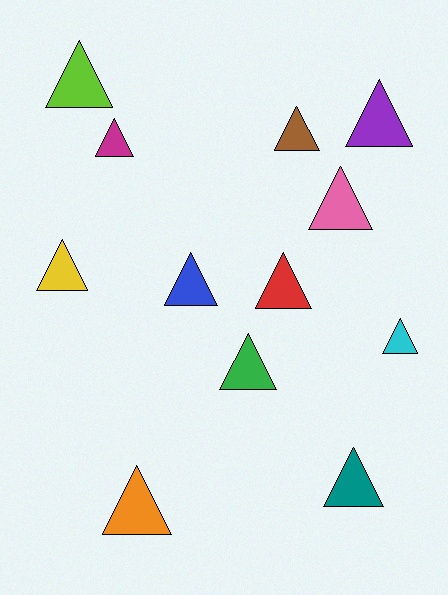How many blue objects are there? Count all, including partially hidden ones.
There is 1 blue object.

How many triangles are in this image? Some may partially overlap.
There are 12 triangles.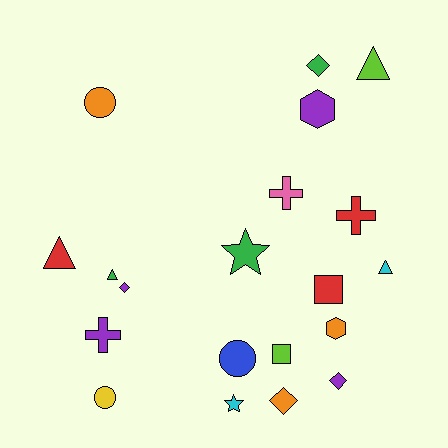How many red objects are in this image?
There are 3 red objects.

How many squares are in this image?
There are 2 squares.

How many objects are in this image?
There are 20 objects.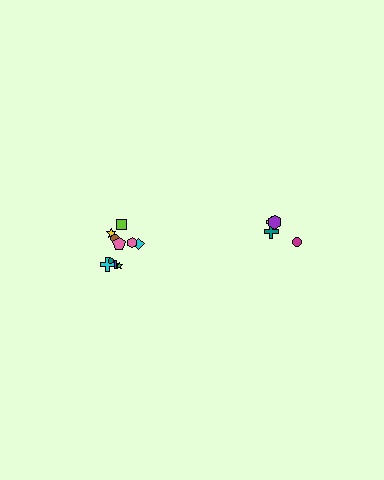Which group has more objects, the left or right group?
The left group.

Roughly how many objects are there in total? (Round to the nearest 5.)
Roughly 15 objects in total.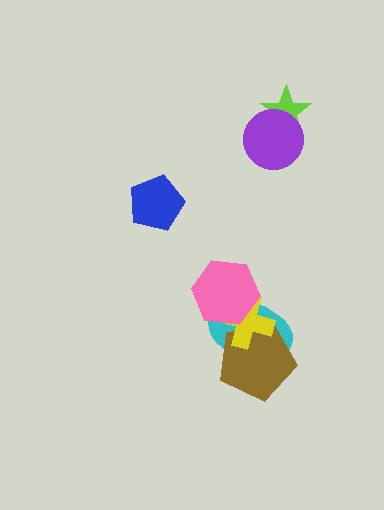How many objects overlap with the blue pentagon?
0 objects overlap with the blue pentagon.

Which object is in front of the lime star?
The purple circle is in front of the lime star.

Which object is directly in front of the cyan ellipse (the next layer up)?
The brown pentagon is directly in front of the cyan ellipse.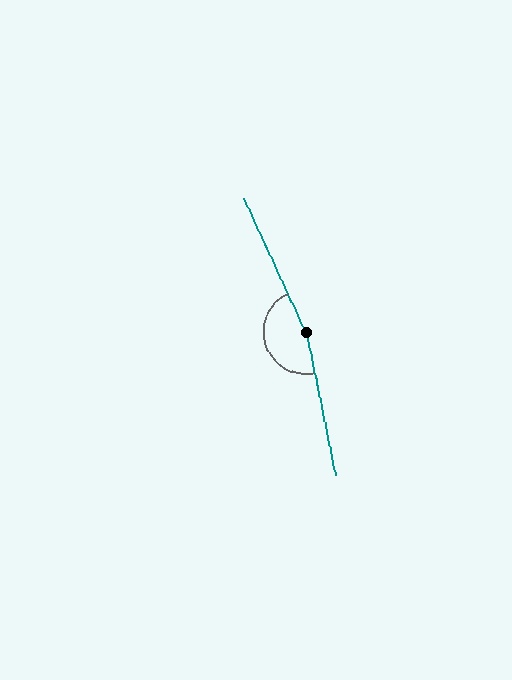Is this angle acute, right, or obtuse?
It is obtuse.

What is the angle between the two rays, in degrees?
Approximately 167 degrees.